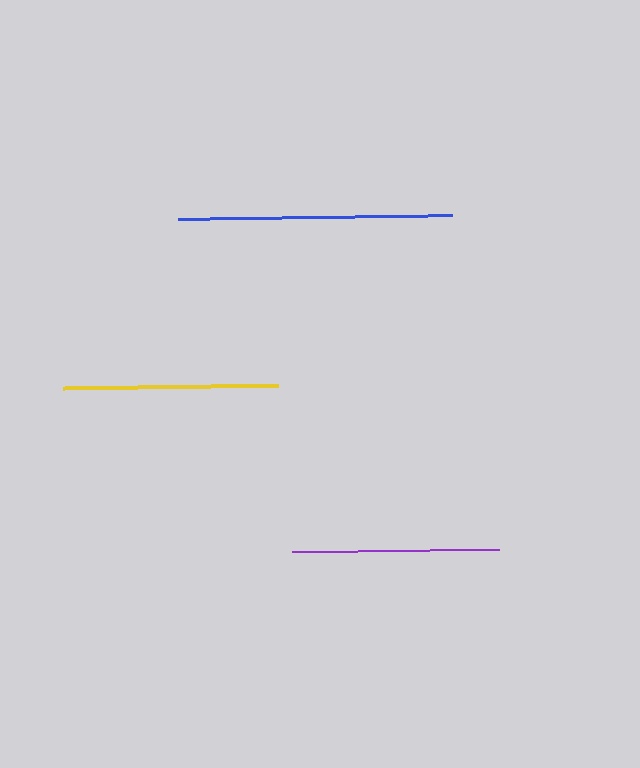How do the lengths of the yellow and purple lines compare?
The yellow and purple lines are approximately the same length.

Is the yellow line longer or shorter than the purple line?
The yellow line is longer than the purple line.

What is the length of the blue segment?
The blue segment is approximately 274 pixels long.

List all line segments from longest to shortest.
From longest to shortest: blue, yellow, purple.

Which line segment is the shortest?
The purple line is the shortest at approximately 207 pixels.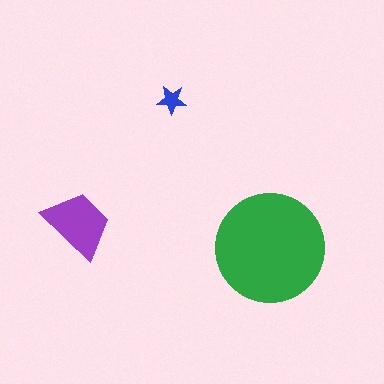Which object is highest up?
The blue star is topmost.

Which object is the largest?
The green circle.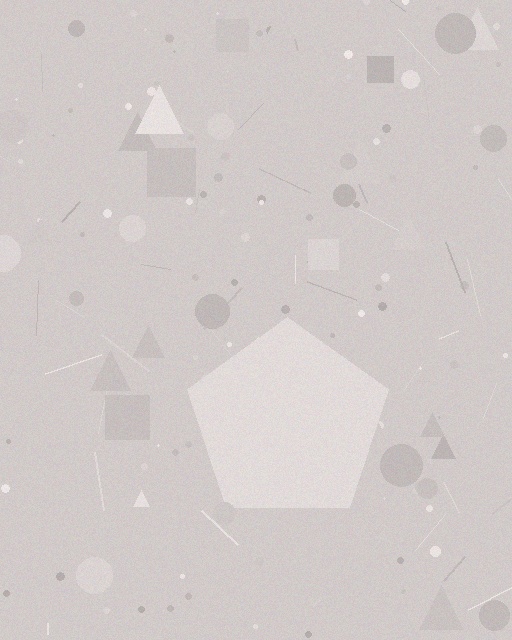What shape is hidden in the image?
A pentagon is hidden in the image.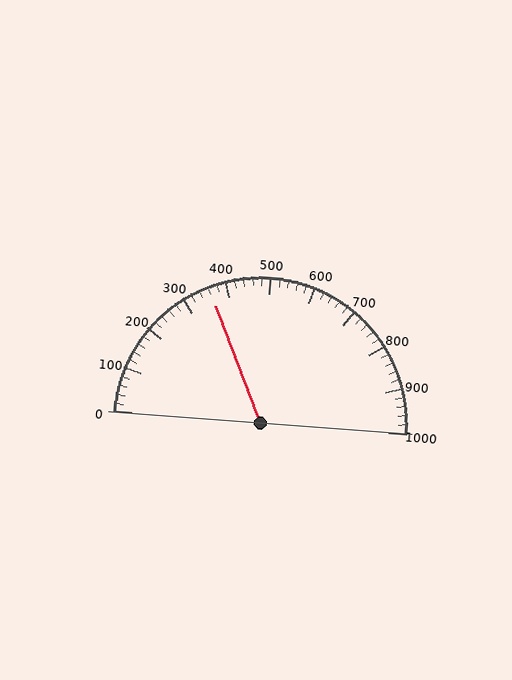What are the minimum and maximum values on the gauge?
The gauge ranges from 0 to 1000.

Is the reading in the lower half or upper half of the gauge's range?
The reading is in the lower half of the range (0 to 1000).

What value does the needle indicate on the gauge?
The needle indicates approximately 360.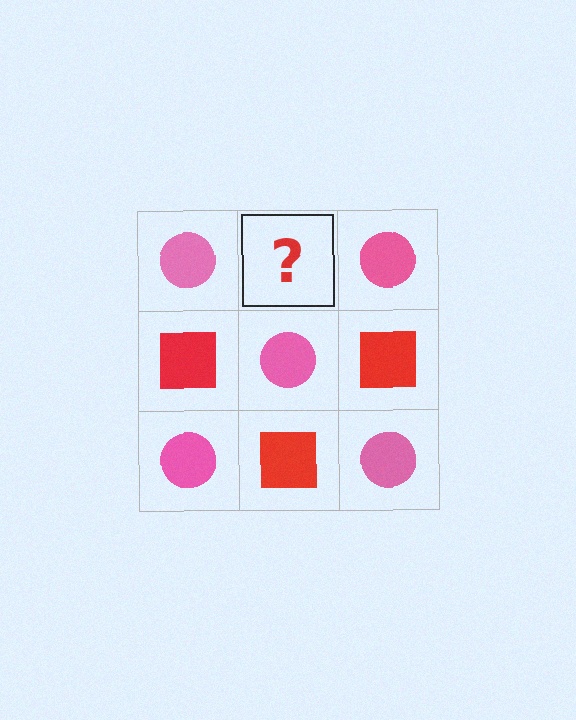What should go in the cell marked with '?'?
The missing cell should contain a red square.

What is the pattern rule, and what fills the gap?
The rule is that it alternates pink circle and red square in a checkerboard pattern. The gap should be filled with a red square.